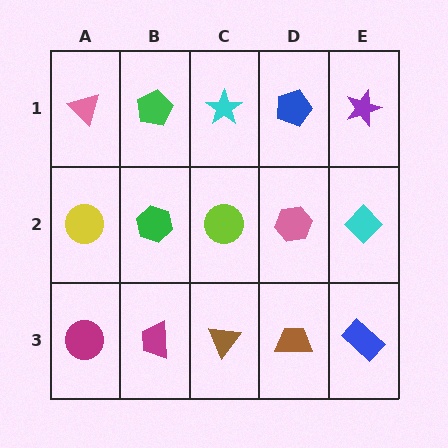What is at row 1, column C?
A cyan star.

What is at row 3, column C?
A brown triangle.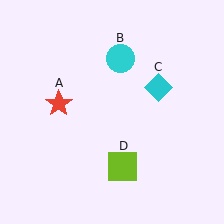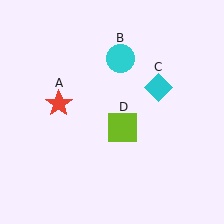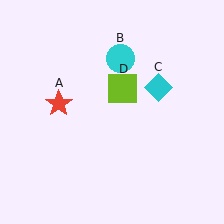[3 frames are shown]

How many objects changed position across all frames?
1 object changed position: lime square (object D).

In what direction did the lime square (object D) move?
The lime square (object D) moved up.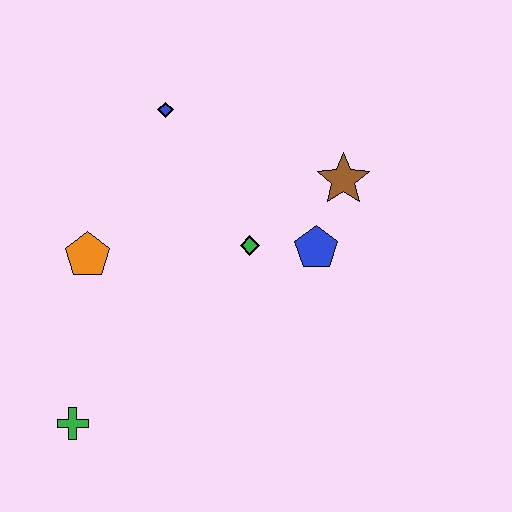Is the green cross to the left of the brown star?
Yes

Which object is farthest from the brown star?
The green cross is farthest from the brown star.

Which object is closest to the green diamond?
The blue pentagon is closest to the green diamond.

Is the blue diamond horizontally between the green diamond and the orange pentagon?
Yes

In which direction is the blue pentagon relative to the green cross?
The blue pentagon is to the right of the green cross.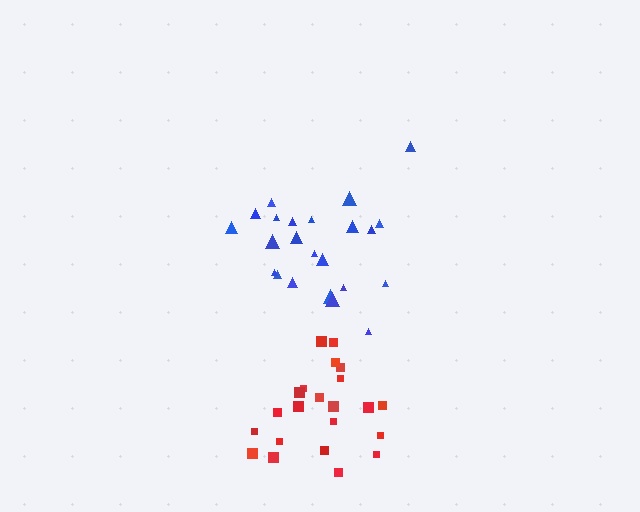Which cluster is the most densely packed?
Red.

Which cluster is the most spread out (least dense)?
Blue.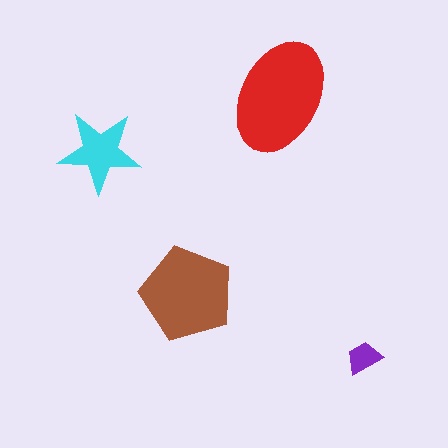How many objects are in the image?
There are 4 objects in the image.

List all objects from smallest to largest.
The purple trapezoid, the cyan star, the brown pentagon, the red ellipse.